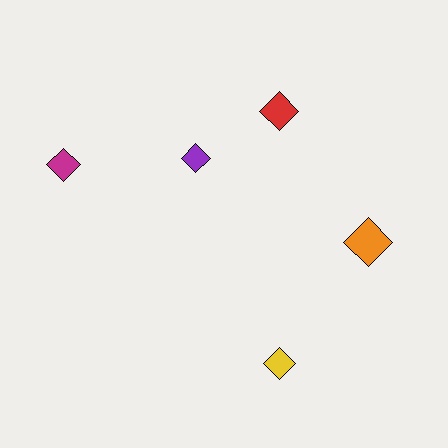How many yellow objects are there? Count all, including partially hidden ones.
There is 1 yellow object.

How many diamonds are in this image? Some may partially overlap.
There are 5 diamonds.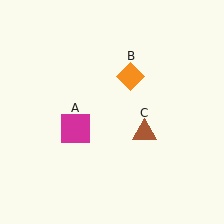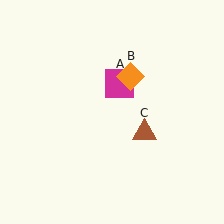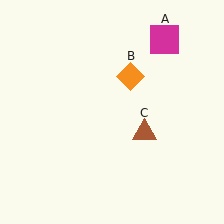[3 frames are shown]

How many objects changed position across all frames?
1 object changed position: magenta square (object A).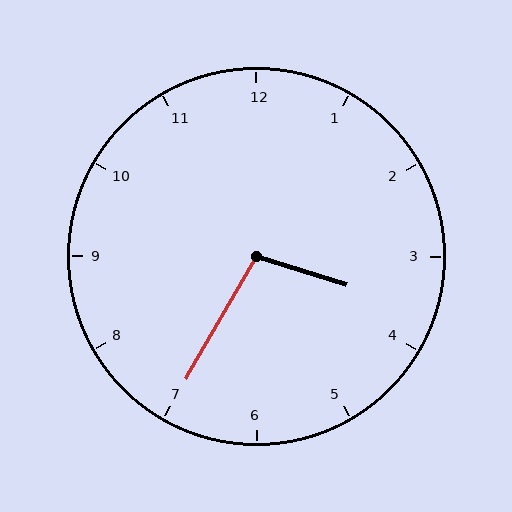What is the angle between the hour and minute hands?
Approximately 102 degrees.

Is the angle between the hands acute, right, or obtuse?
It is obtuse.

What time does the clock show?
3:35.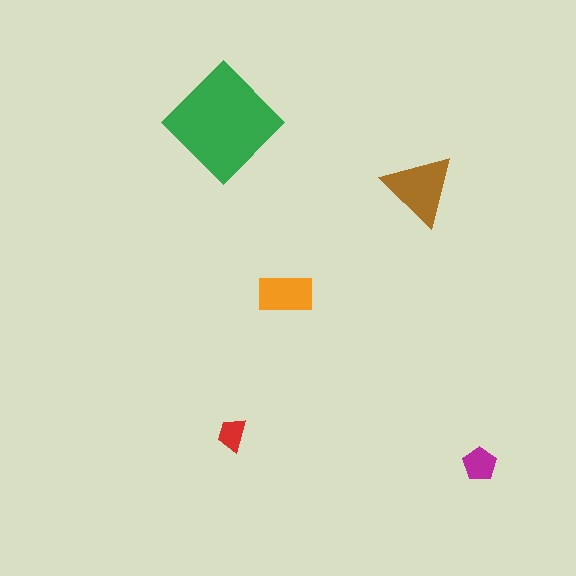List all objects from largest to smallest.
The green diamond, the brown triangle, the orange rectangle, the magenta pentagon, the red trapezoid.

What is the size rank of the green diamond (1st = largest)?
1st.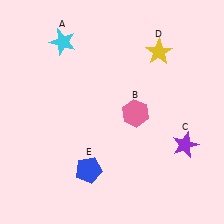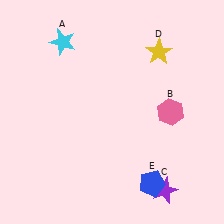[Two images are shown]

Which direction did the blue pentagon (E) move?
The blue pentagon (E) moved right.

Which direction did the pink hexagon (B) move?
The pink hexagon (B) moved right.